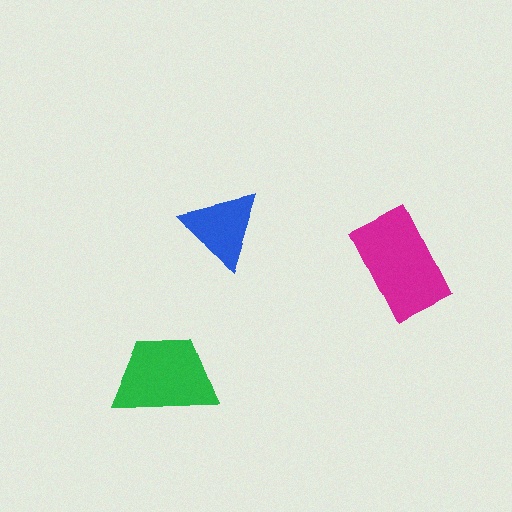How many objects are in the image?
There are 3 objects in the image.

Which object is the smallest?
The blue triangle.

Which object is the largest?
The magenta rectangle.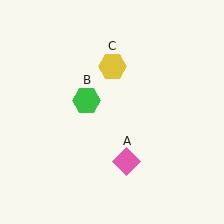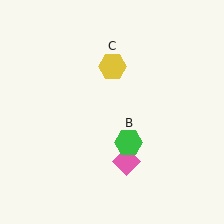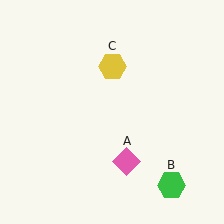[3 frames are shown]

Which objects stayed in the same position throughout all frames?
Pink diamond (object A) and yellow hexagon (object C) remained stationary.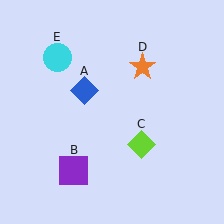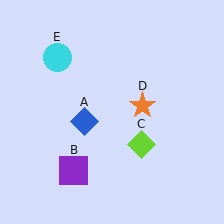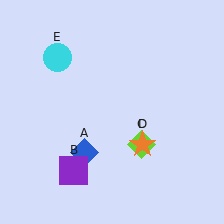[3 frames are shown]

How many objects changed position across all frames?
2 objects changed position: blue diamond (object A), orange star (object D).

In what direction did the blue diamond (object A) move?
The blue diamond (object A) moved down.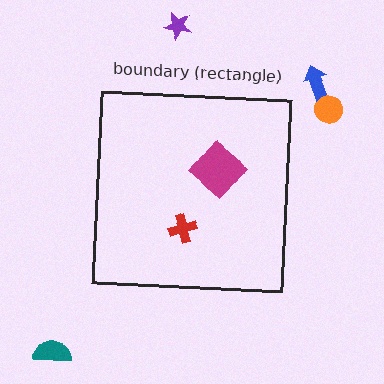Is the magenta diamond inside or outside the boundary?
Inside.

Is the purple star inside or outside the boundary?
Outside.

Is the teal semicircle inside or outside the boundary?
Outside.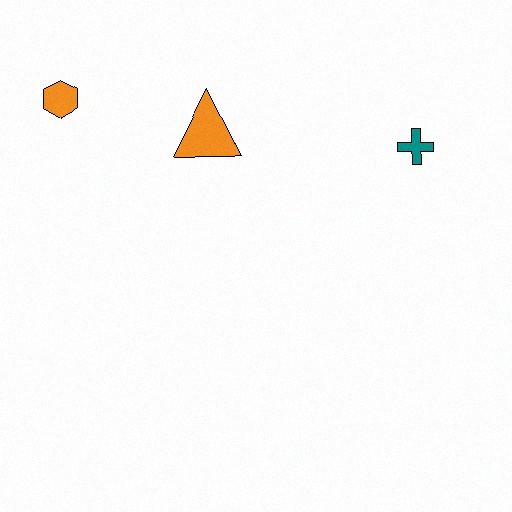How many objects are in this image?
There are 3 objects.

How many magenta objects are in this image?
There are no magenta objects.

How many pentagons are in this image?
There are no pentagons.